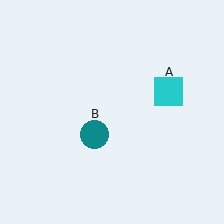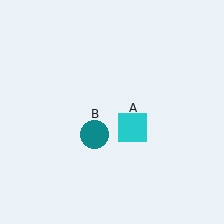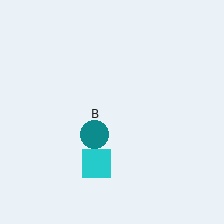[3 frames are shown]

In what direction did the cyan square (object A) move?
The cyan square (object A) moved down and to the left.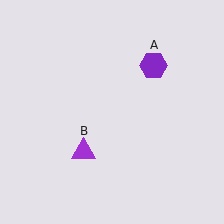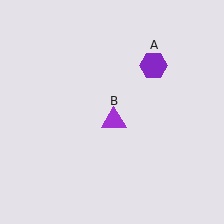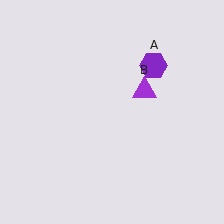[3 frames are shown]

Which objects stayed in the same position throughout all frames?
Purple hexagon (object A) remained stationary.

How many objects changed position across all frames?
1 object changed position: purple triangle (object B).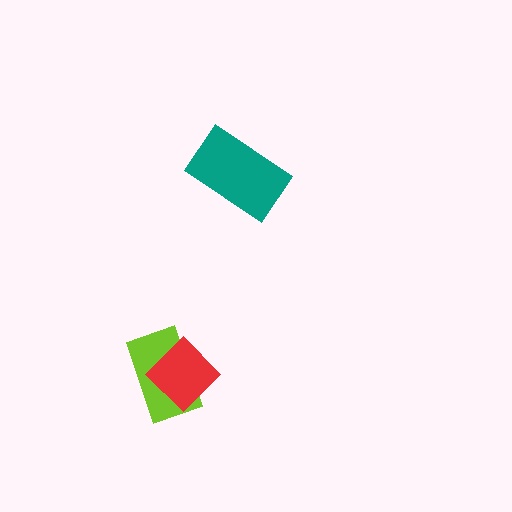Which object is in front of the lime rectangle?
The red diamond is in front of the lime rectangle.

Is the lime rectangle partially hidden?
Yes, it is partially covered by another shape.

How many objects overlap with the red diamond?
1 object overlaps with the red diamond.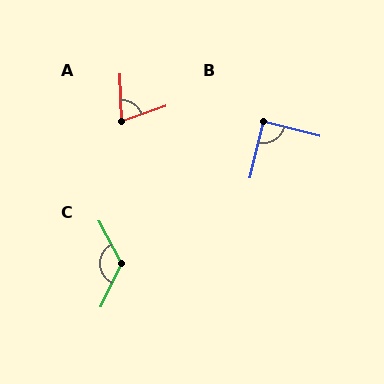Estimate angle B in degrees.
Approximately 90 degrees.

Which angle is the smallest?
A, at approximately 73 degrees.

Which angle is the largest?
C, at approximately 126 degrees.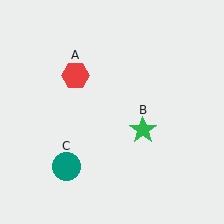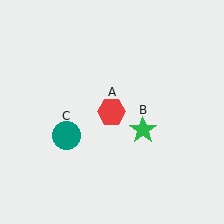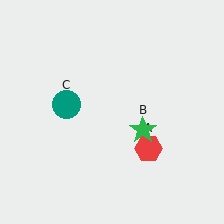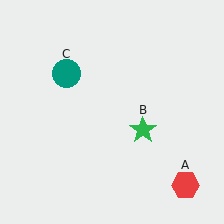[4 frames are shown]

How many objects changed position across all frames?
2 objects changed position: red hexagon (object A), teal circle (object C).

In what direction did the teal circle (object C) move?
The teal circle (object C) moved up.